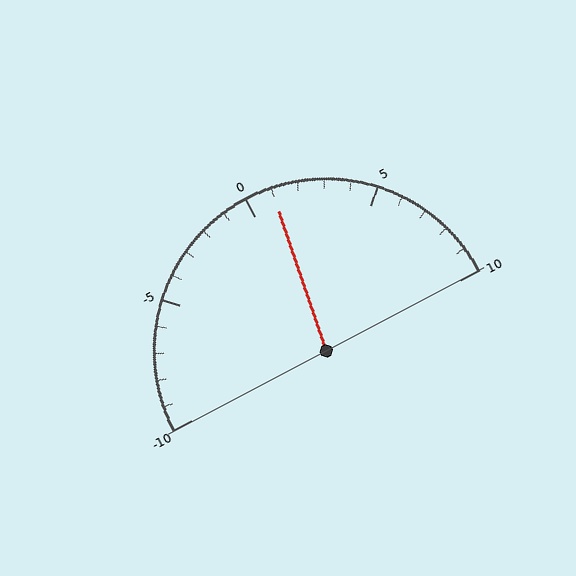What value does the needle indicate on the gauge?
The needle indicates approximately 1.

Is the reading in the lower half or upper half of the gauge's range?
The reading is in the upper half of the range (-10 to 10).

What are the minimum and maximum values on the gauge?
The gauge ranges from -10 to 10.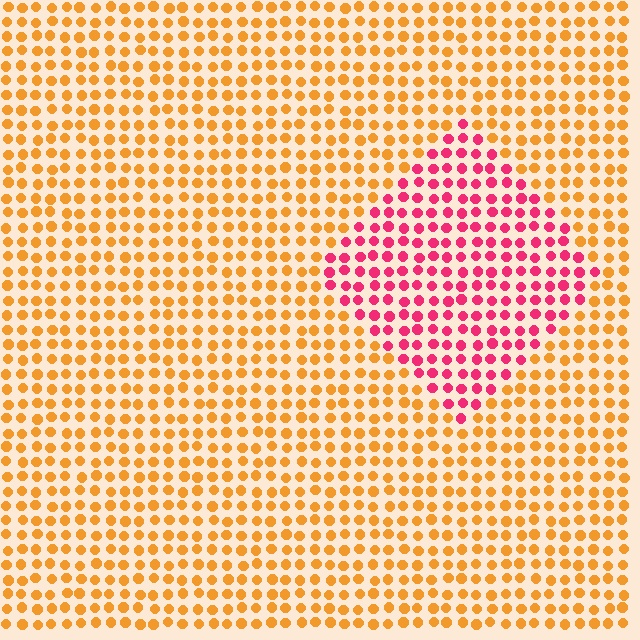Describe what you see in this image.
The image is filled with small orange elements in a uniform arrangement. A diamond-shaped region is visible where the elements are tinted to a slightly different hue, forming a subtle color boundary.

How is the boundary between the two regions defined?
The boundary is defined purely by a slight shift in hue (about 56 degrees). Spacing, size, and orientation are identical on both sides.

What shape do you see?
I see a diamond.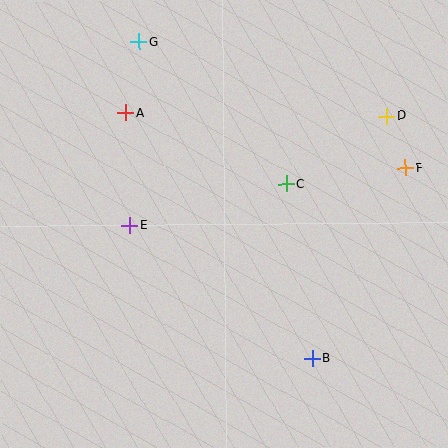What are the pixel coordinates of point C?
Point C is at (286, 184).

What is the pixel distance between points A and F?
The distance between A and F is 285 pixels.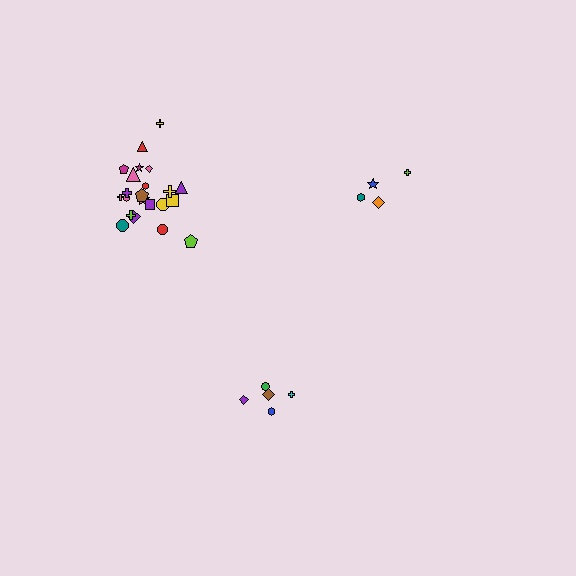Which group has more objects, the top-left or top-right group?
The top-left group.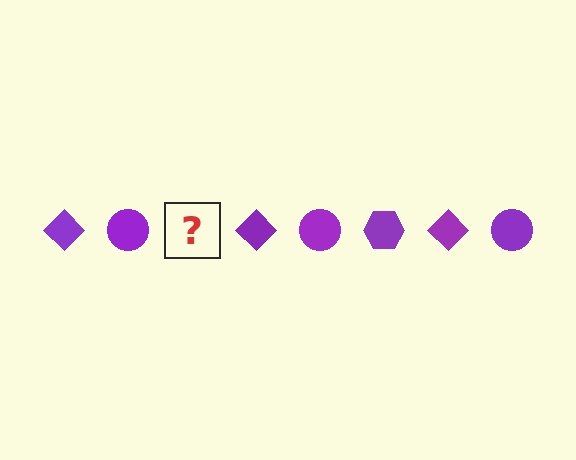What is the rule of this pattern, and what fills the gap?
The rule is that the pattern cycles through diamond, circle, hexagon shapes in purple. The gap should be filled with a purple hexagon.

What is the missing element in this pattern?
The missing element is a purple hexagon.